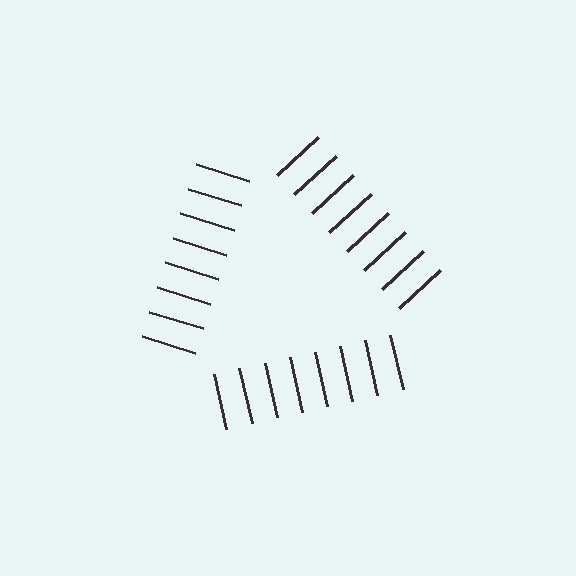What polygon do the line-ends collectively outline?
An illusory triangle — the line segments terminate on its edges but no continuous stroke is drawn.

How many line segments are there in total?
24 — 8 along each of the 3 edges.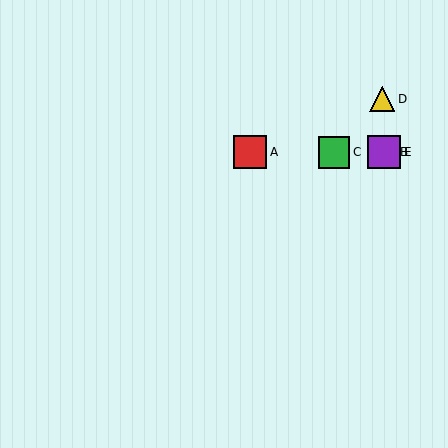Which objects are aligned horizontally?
Objects A, B, C, E are aligned horizontally.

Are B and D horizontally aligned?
No, B is at y≈152 and D is at y≈99.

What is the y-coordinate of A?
Object A is at y≈152.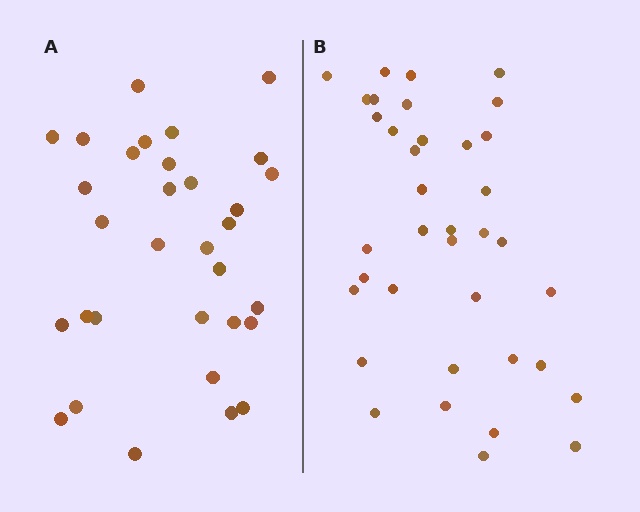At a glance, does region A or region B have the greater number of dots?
Region B (the right region) has more dots.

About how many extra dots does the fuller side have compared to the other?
Region B has about 5 more dots than region A.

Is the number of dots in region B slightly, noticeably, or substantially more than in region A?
Region B has only slightly more — the two regions are fairly close. The ratio is roughly 1.2 to 1.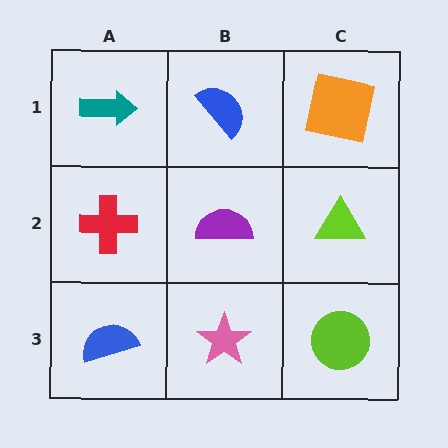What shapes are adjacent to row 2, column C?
An orange square (row 1, column C), a lime circle (row 3, column C), a purple semicircle (row 2, column B).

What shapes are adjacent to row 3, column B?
A purple semicircle (row 2, column B), a blue semicircle (row 3, column A), a lime circle (row 3, column C).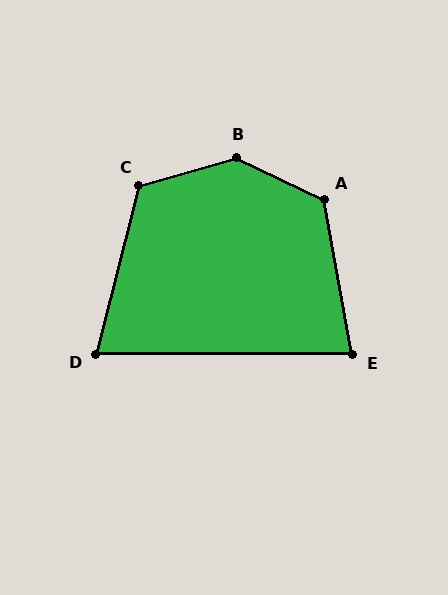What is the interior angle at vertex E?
Approximately 80 degrees (acute).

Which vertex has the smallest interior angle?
D, at approximately 76 degrees.